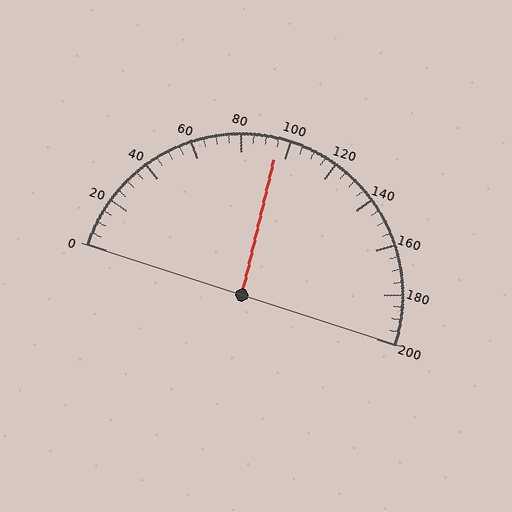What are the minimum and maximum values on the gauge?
The gauge ranges from 0 to 200.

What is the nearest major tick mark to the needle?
The nearest major tick mark is 100.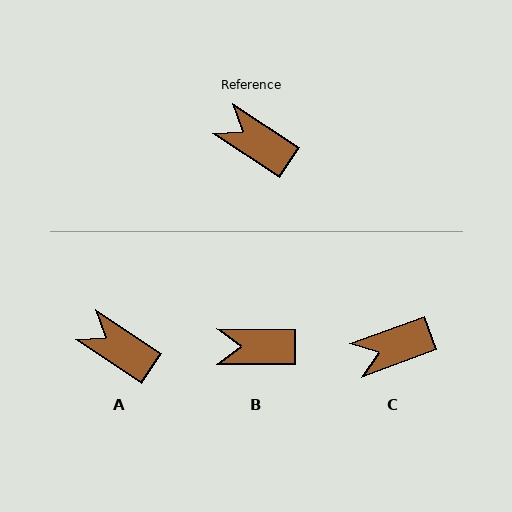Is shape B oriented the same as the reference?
No, it is off by about 33 degrees.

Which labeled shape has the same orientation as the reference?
A.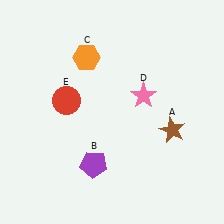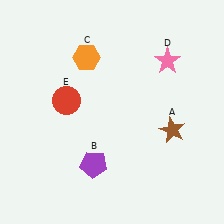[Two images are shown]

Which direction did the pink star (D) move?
The pink star (D) moved up.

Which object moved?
The pink star (D) moved up.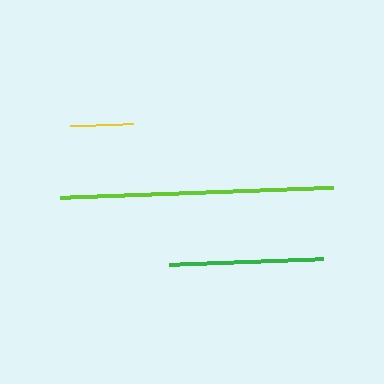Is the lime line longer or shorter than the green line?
The lime line is longer than the green line.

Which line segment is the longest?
The lime line is the longest at approximately 273 pixels.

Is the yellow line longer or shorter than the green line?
The green line is longer than the yellow line.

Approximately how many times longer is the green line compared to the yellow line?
The green line is approximately 2.4 times the length of the yellow line.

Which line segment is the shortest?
The yellow line is the shortest at approximately 63 pixels.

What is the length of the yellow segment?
The yellow segment is approximately 63 pixels long.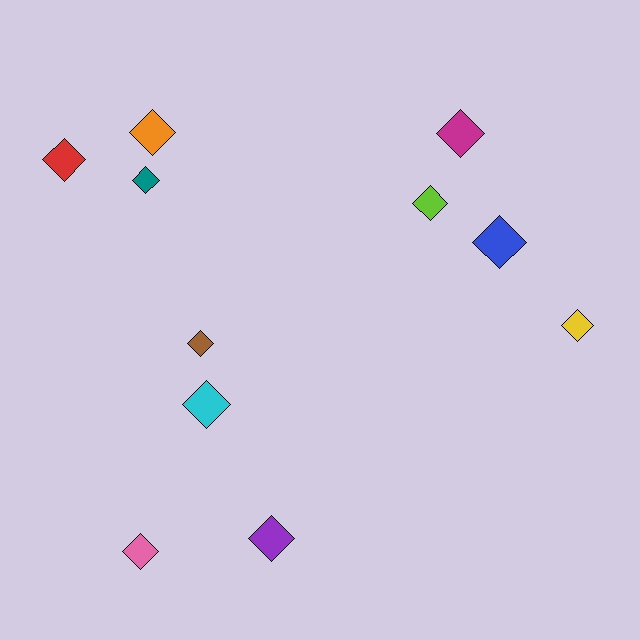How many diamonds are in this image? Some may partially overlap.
There are 11 diamonds.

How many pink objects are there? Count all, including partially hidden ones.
There is 1 pink object.